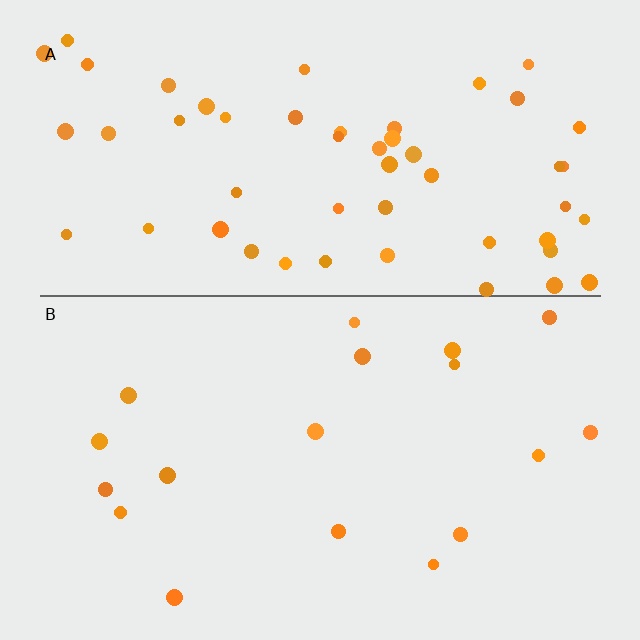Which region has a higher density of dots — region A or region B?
A (the top).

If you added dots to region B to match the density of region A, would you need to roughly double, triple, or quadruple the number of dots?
Approximately triple.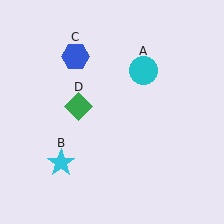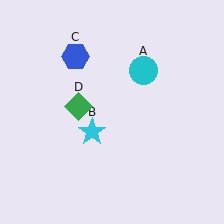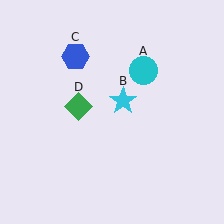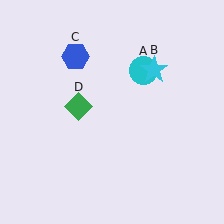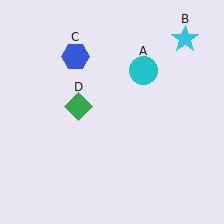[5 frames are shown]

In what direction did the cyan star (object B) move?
The cyan star (object B) moved up and to the right.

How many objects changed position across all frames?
1 object changed position: cyan star (object B).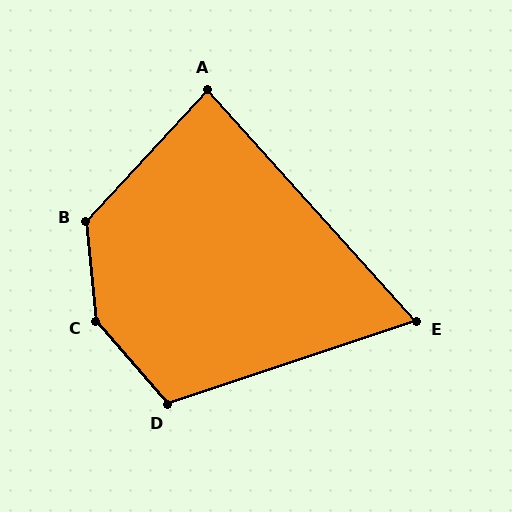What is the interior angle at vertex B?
Approximately 132 degrees (obtuse).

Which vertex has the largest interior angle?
C, at approximately 145 degrees.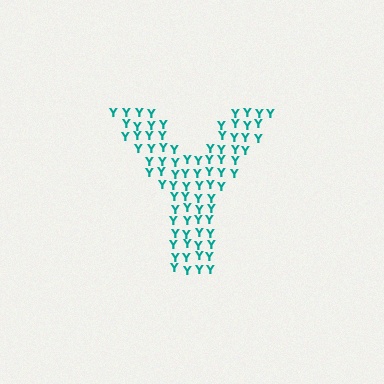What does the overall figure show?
The overall figure shows the letter Y.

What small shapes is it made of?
It is made of small letter Y's.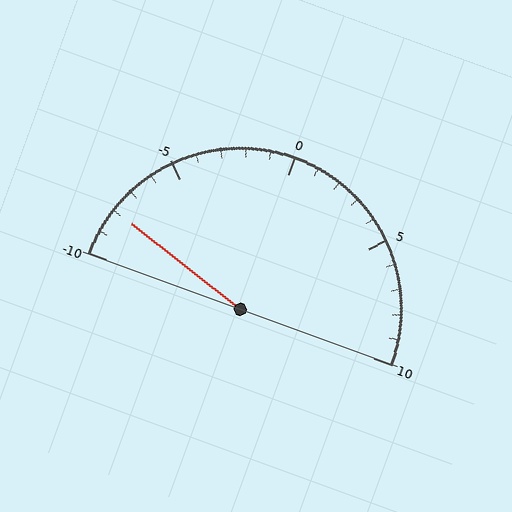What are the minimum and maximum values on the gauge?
The gauge ranges from -10 to 10.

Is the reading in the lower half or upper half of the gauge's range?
The reading is in the lower half of the range (-10 to 10).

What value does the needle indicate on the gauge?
The needle indicates approximately -8.